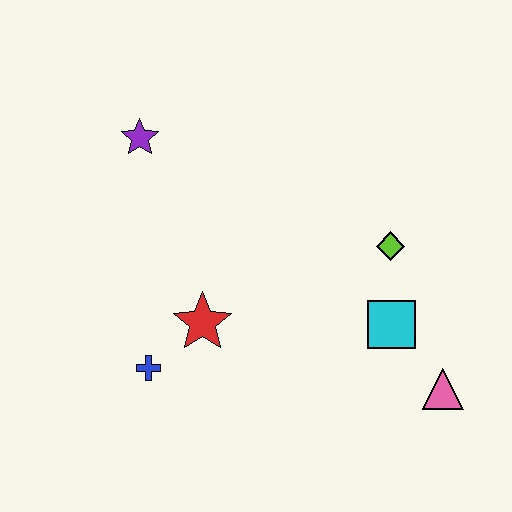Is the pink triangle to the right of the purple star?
Yes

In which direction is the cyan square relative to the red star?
The cyan square is to the right of the red star.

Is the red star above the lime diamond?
No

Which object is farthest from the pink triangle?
The purple star is farthest from the pink triangle.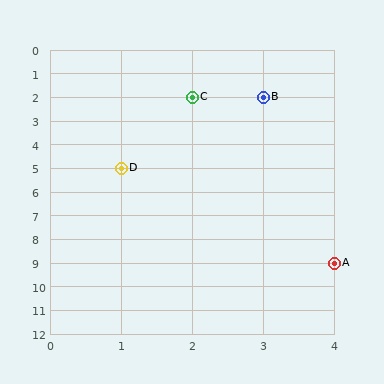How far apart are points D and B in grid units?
Points D and B are 2 columns and 3 rows apart (about 3.6 grid units diagonally).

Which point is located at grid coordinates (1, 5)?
Point D is at (1, 5).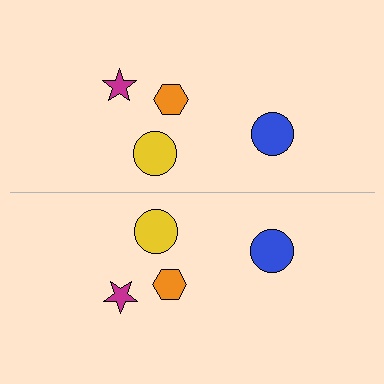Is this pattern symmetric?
Yes, this pattern has bilateral (reflection) symmetry.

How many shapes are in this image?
There are 8 shapes in this image.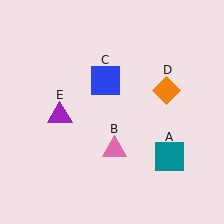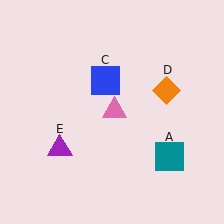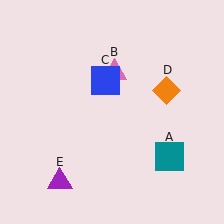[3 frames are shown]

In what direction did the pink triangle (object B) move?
The pink triangle (object B) moved up.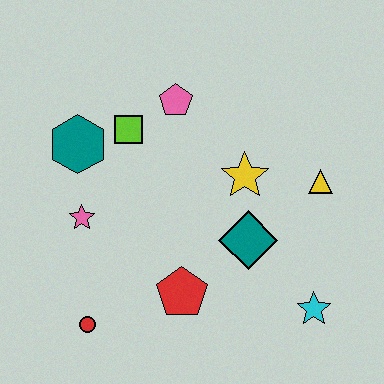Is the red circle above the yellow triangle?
No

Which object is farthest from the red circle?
The yellow triangle is farthest from the red circle.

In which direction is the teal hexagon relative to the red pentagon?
The teal hexagon is above the red pentagon.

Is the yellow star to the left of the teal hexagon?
No